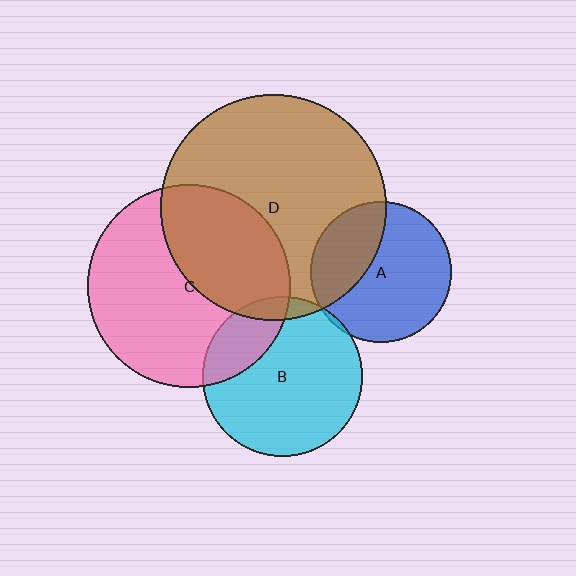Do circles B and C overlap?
Yes.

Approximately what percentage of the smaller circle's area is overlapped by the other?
Approximately 20%.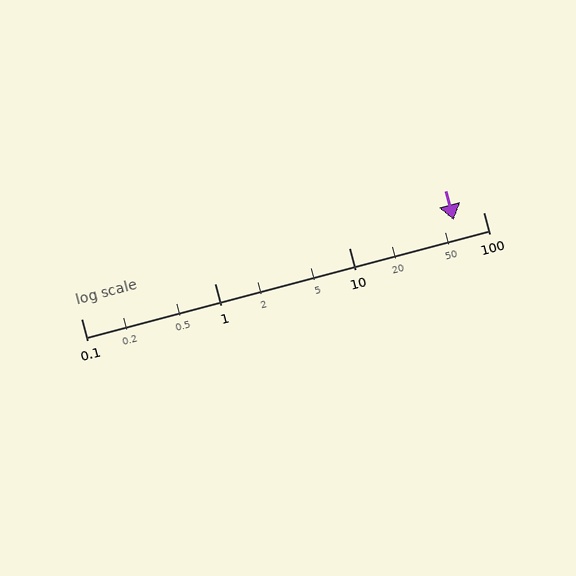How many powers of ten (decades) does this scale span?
The scale spans 3 decades, from 0.1 to 100.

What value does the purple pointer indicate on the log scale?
The pointer indicates approximately 60.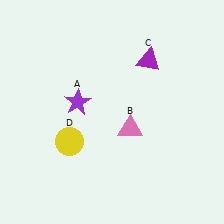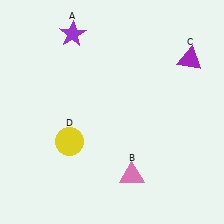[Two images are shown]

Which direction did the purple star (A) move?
The purple star (A) moved up.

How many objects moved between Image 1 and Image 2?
3 objects moved between the two images.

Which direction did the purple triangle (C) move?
The purple triangle (C) moved right.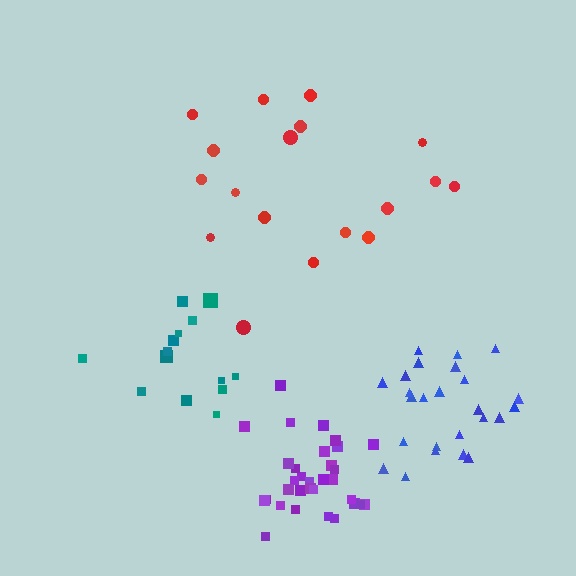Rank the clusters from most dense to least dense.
purple, blue, teal, red.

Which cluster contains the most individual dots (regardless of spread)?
Purple (32).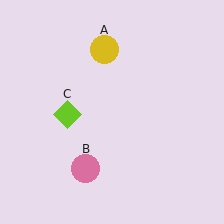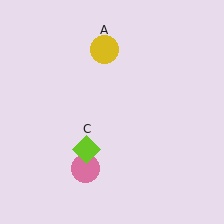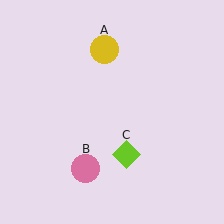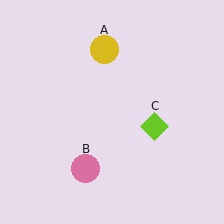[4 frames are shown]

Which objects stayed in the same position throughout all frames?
Yellow circle (object A) and pink circle (object B) remained stationary.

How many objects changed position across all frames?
1 object changed position: lime diamond (object C).